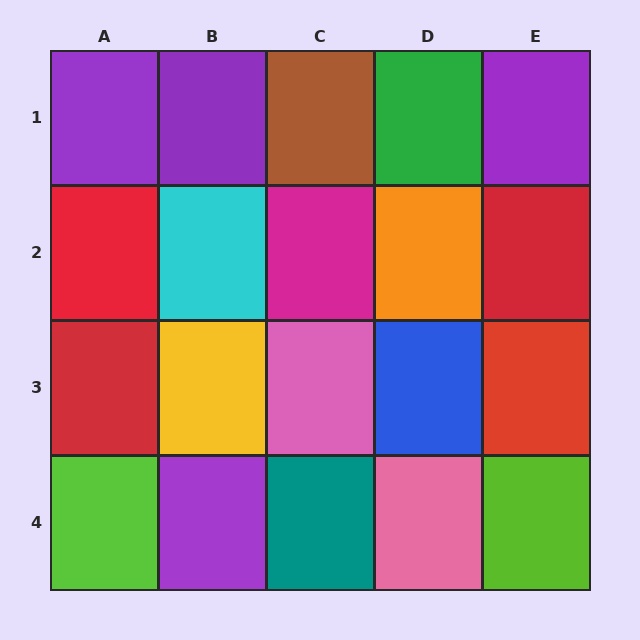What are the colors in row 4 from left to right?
Lime, purple, teal, pink, lime.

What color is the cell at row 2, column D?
Orange.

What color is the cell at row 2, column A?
Red.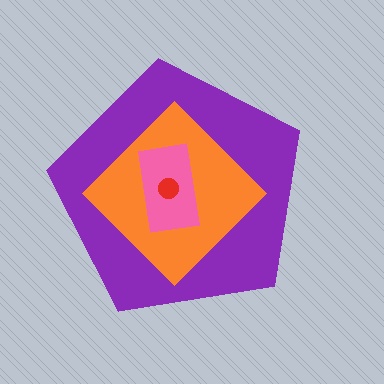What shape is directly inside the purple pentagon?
The orange diamond.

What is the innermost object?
The red circle.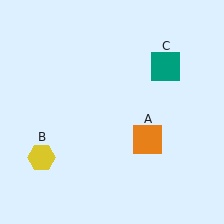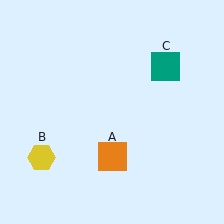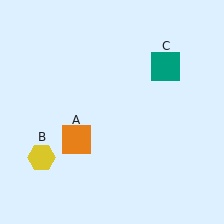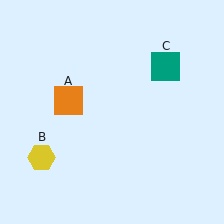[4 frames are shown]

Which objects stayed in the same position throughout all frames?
Yellow hexagon (object B) and teal square (object C) remained stationary.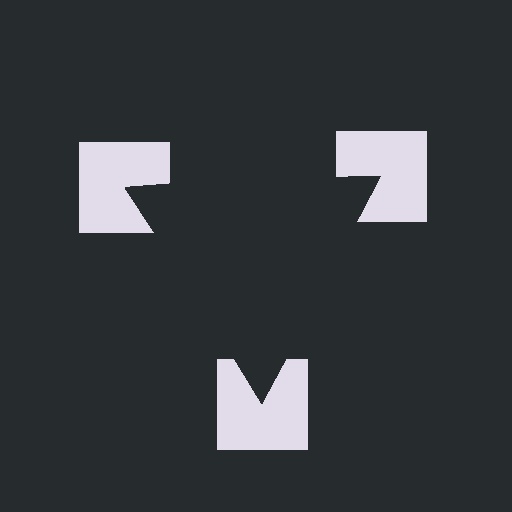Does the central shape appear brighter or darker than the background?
It typically appears slightly darker than the background, even though no actual brightness change is drawn.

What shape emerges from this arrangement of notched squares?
An illusory triangle — its edges are inferred from the aligned wedge cuts in the notched squares, not physically drawn.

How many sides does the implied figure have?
3 sides.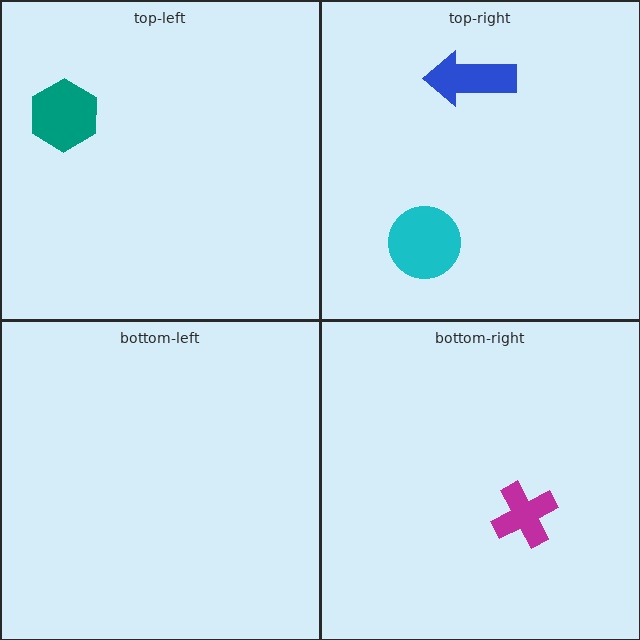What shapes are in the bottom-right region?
The magenta cross.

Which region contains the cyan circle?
The top-right region.